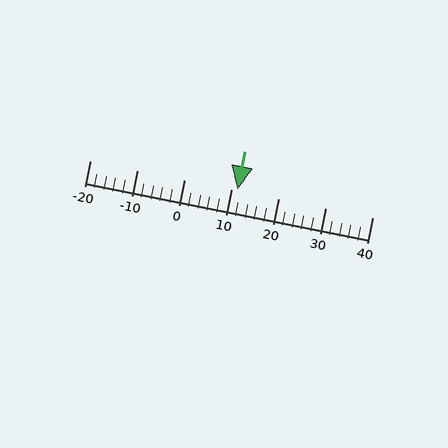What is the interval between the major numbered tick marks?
The major tick marks are spaced 10 units apart.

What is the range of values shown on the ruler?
The ruler shows values from -20 to 40.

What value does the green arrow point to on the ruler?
The green arrow points to approximately 11.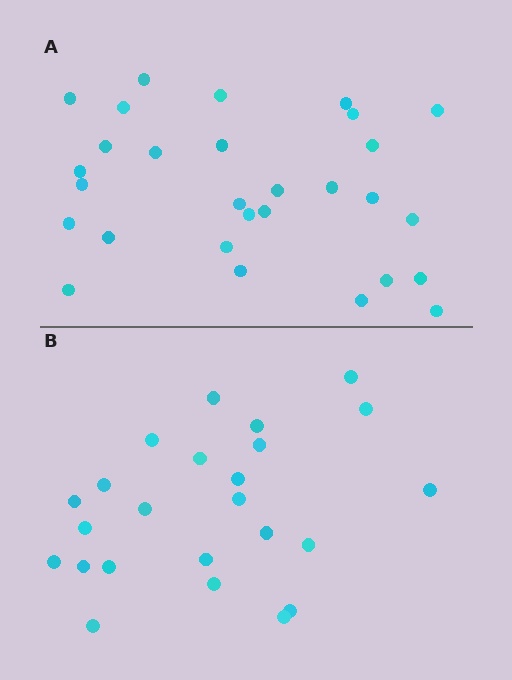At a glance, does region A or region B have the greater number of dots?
Region A (the top region) has more dots.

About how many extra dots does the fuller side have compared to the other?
Region A has about 5 more dots than region B.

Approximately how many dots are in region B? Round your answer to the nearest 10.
About 20 dots. (The exact count is 24, which rounds to 20.)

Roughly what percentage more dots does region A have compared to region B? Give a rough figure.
About 20% more.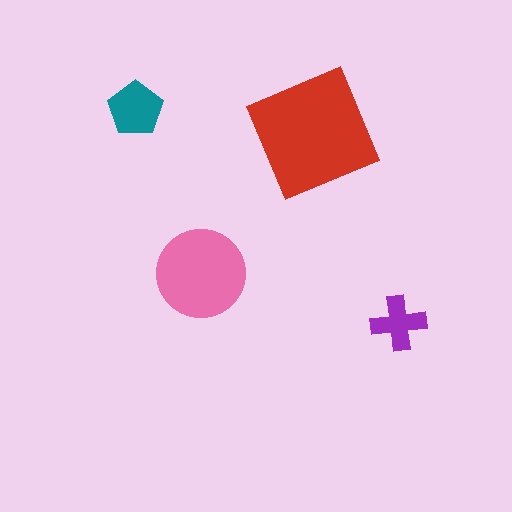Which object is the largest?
The red square.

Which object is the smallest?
The purple cross.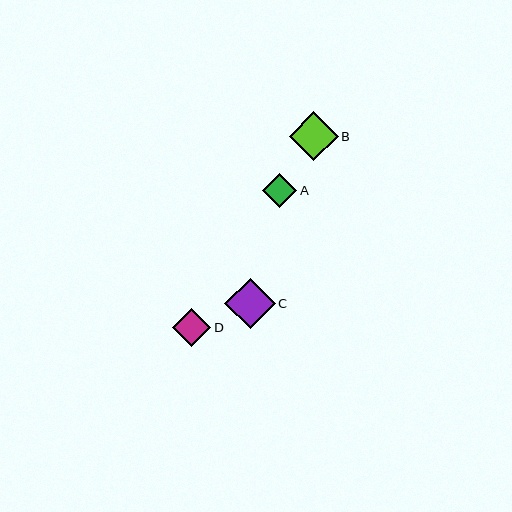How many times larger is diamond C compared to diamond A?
Diamond C is approximately 1.5 times the size of diamond A.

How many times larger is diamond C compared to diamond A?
Diamond C is approximately 1.5 times the size of diamond A.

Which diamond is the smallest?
Diamond A is the smallest with a size of approximately 34 pixels.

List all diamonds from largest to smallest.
From largest to smallest: C, B, D, A.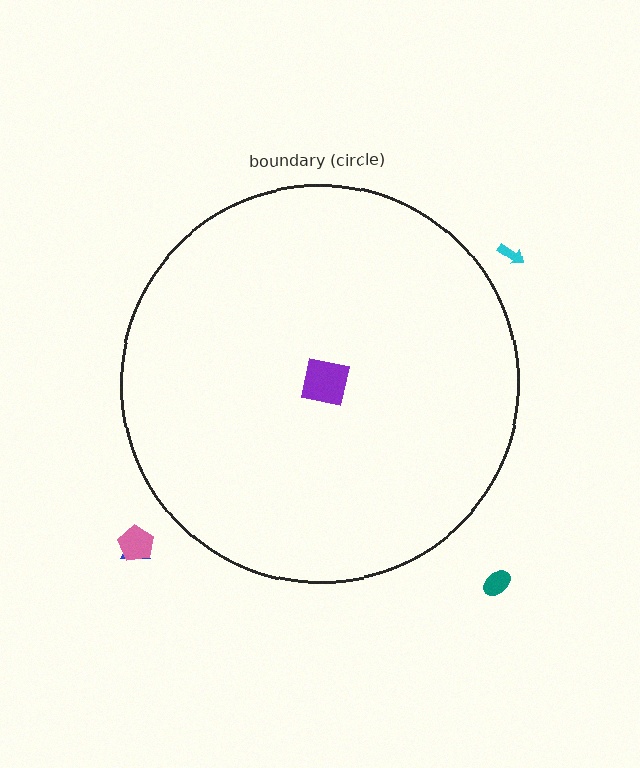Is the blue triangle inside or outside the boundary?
Outside.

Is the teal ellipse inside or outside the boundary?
Outside.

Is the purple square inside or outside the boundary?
Inside.